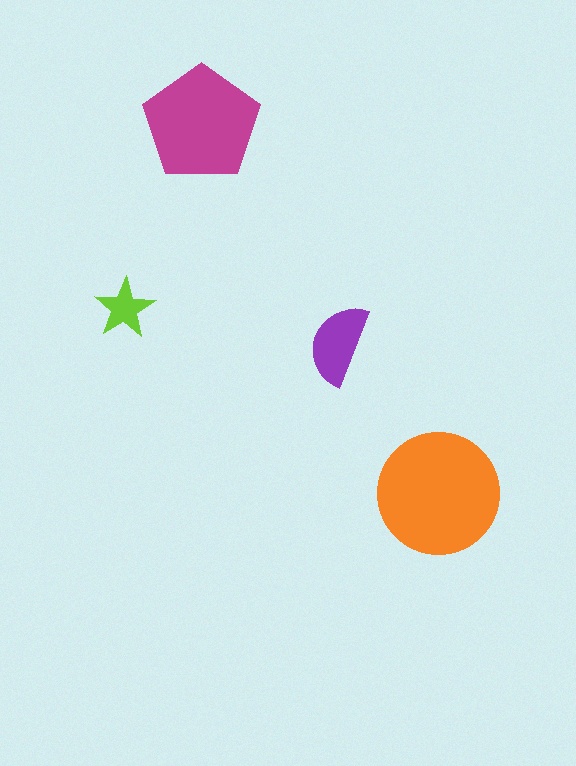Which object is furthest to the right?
The orange circle is rightmost.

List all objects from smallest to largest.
The lime star, the purple semicircle, the magenta pentagon, the orange circle.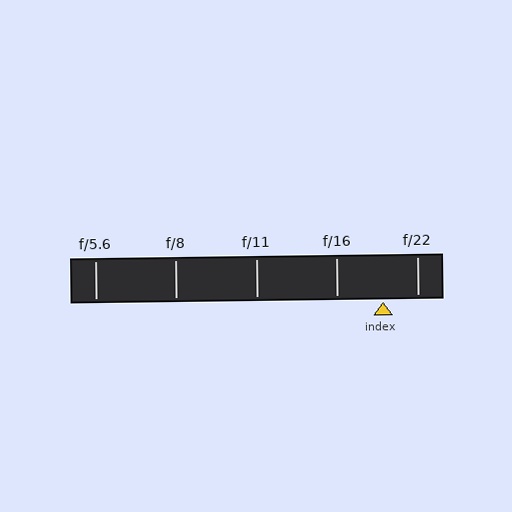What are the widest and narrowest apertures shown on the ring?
The widest aperture shown is f/5.6 and the narrowest is f/22.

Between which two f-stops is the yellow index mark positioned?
The index mark is between f/16 and f/22.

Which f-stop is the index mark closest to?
The index mark is closest to f/22.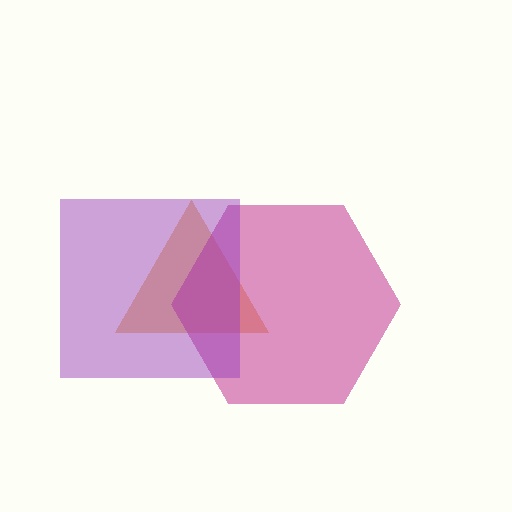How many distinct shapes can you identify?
There are 3 distinct shapes: an orange triangle, a magenta hexagon, a purple square.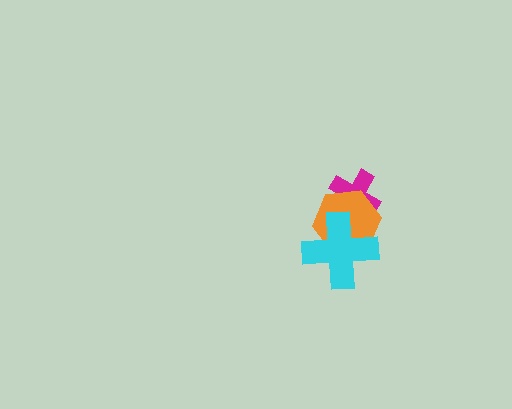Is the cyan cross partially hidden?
No, no other shape covers it.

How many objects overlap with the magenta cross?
2 objects overlap with the magenta cross.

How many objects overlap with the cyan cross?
2 objects overlap with the cyan cross.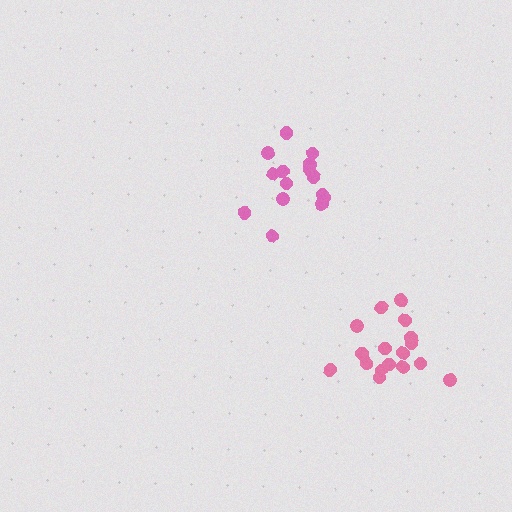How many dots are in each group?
Group 1: 15 dots, Group 2: 17 dots (32 total).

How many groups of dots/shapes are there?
There are 2 groups.